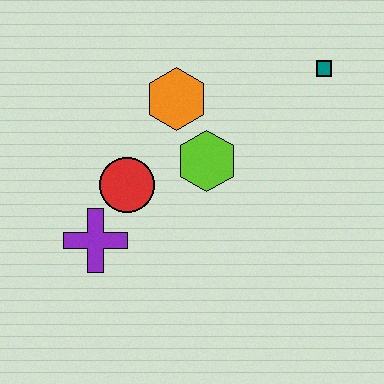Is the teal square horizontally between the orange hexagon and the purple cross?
No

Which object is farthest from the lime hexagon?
The teal square is farthest from the lime hexagon.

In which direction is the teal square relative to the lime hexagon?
The teal square is to the right of the lime hexagon.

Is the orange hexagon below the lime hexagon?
No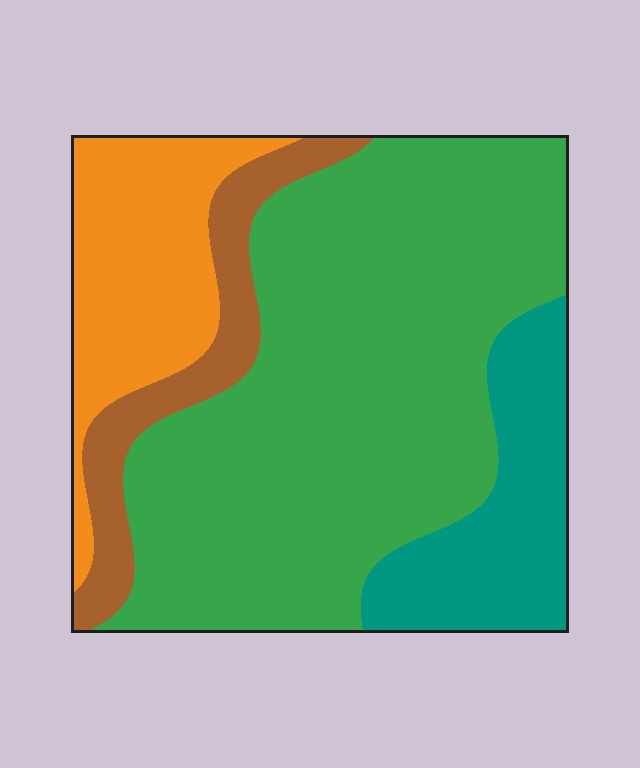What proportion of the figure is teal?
Teal covers around 15% of the figure.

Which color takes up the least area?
Brown, at roughly 10%.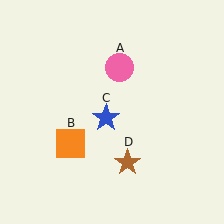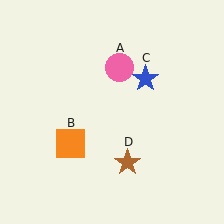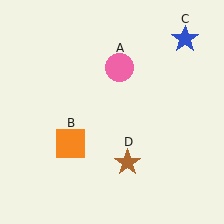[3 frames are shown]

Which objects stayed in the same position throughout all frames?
Pink circle (object A) and orange square (object B) and brown star (object D) remained stationary.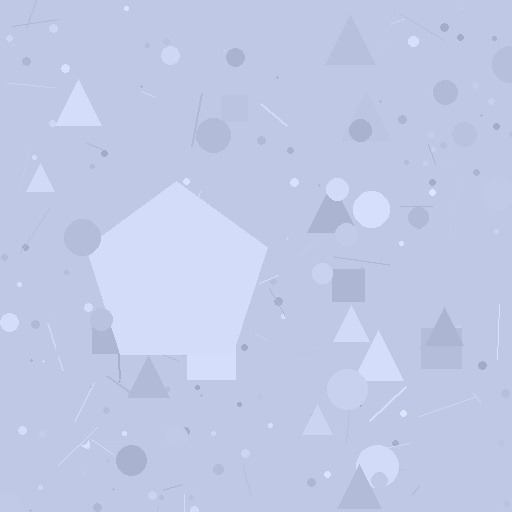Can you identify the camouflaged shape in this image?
The camouflaged shape is a pentagon.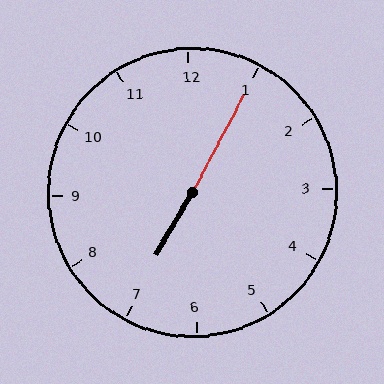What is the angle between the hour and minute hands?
Approximately 178 degrees.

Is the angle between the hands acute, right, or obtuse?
It is obtuse.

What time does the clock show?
7:05.